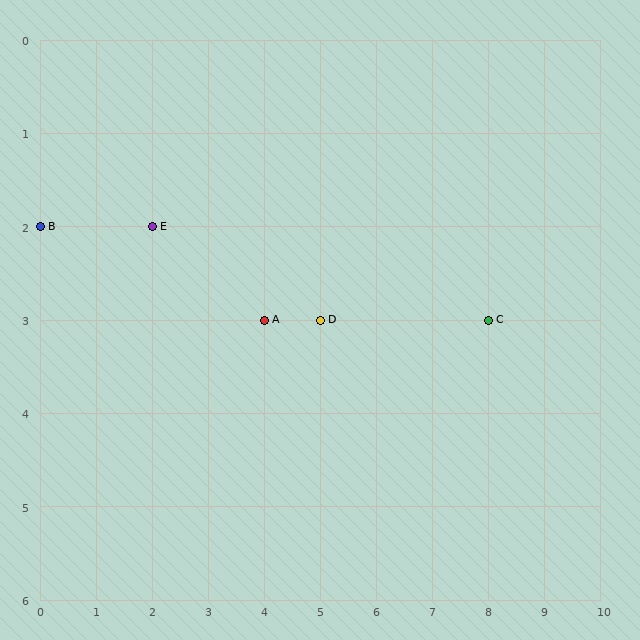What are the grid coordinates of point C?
Point C is at grid coordinates (8, 3).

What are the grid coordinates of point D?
Point D is at grid coordinates (5, 3).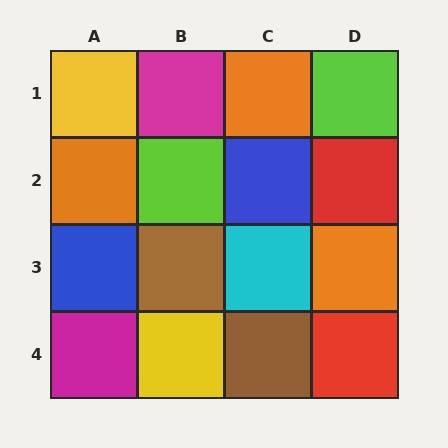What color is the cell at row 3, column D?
Orange.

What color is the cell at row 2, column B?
Lime.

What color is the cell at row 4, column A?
Magenta.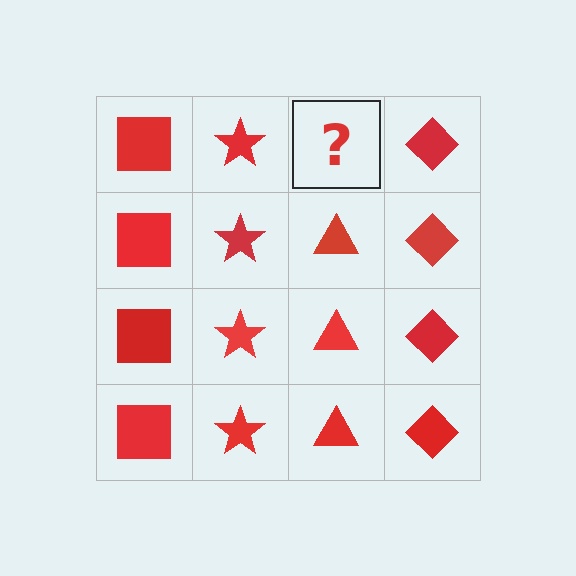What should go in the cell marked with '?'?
The missing cell should contain a red triangle.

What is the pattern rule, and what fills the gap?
The rule is that each column has a consistent shape. The gap should be filled with a red triangle.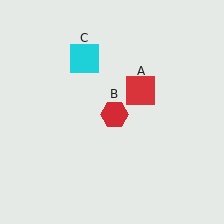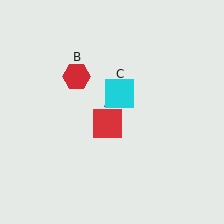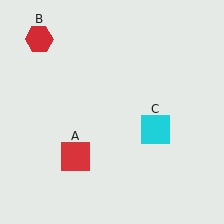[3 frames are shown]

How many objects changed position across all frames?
3 objects changed position: red square (object A), red hexagon (object B), cyan square (object C).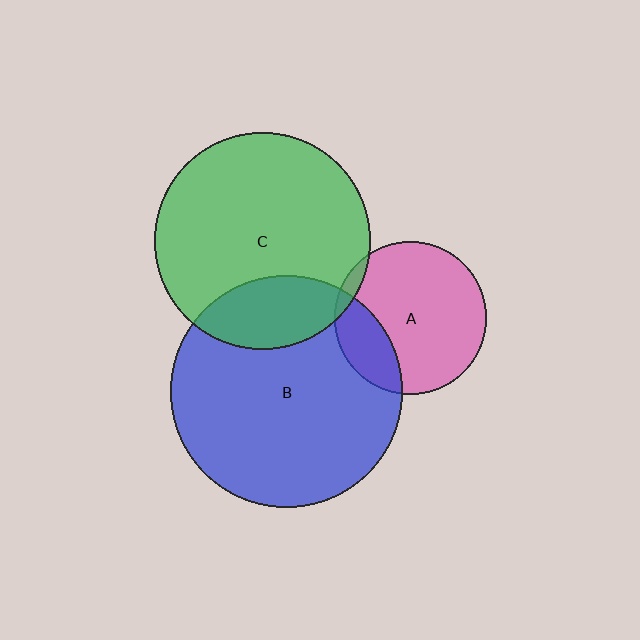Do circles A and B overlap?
Yes.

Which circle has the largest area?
Circle B (blue).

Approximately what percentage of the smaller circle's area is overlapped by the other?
Approximately 20%.